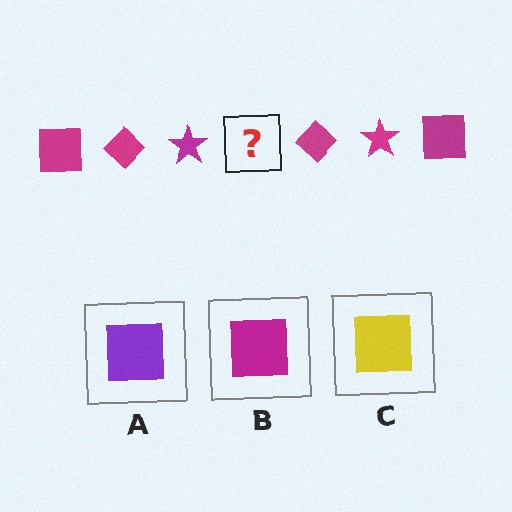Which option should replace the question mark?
Option B.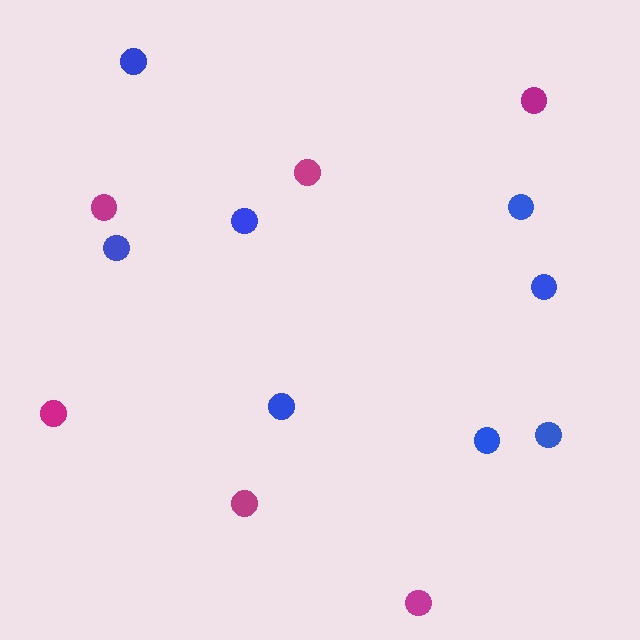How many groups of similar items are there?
There are 2 groups: one group of magenta circles (6) and one group of blue circles (8).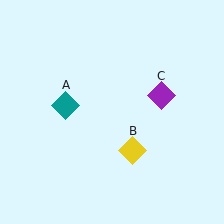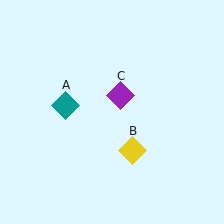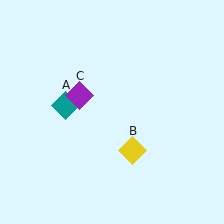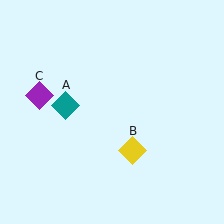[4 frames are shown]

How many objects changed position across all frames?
1 object changed position: purple diamond (object C).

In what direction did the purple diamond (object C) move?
The purple diamond (object C) moved left.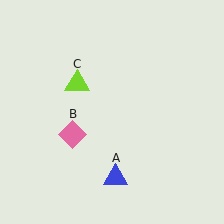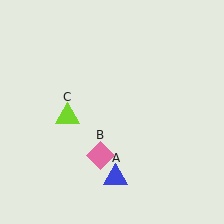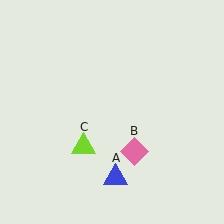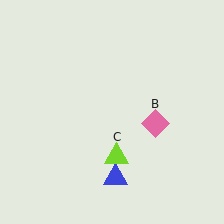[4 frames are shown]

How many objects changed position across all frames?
2 objects changed position: pink diamond (object B), lime triangle (object C).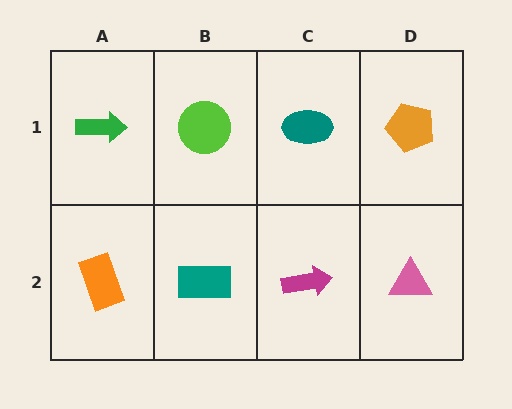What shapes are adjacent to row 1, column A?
An orange rectangle (row 2, column A), a lime circle (row 1, column B).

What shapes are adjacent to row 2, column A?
A green arrow (row 1, column A), a teal rectangle (row 2, column B).